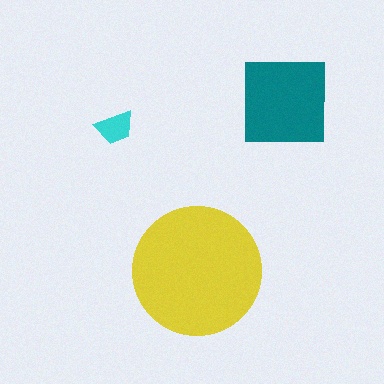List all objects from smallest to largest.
The cyan trapezoid, the teal square, the yellow circle.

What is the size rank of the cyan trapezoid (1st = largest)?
3rd.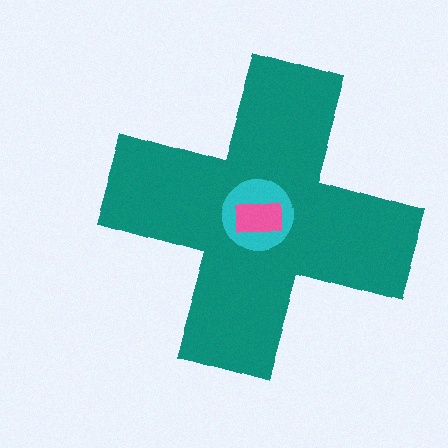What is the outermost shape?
The teal cross.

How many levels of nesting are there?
3.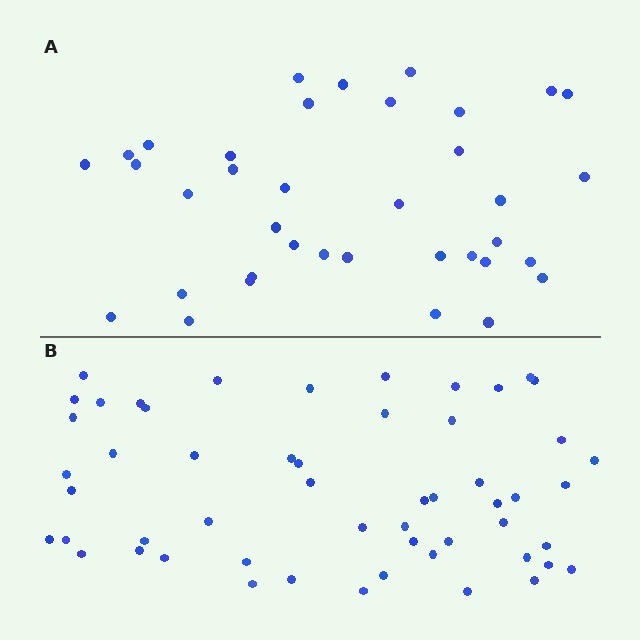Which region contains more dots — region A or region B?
Region B (the bottom region) has more dots.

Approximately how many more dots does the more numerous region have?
Region B has approximately 15 more dots than region A.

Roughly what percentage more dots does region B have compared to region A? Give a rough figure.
About 45% more.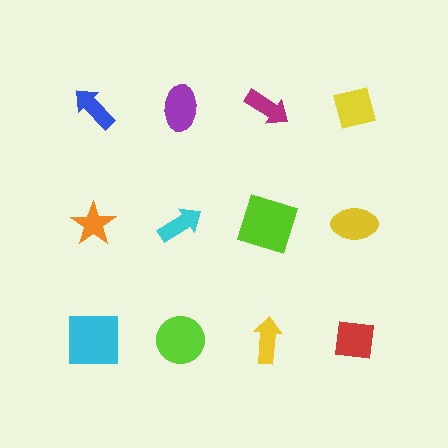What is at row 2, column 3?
A lime square.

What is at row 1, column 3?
A magenta arrow.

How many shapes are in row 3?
4 shapes.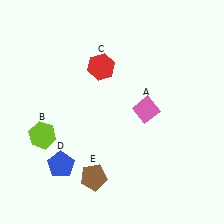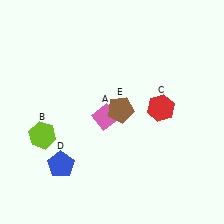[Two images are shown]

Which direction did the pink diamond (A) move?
The pink diamond (A) moved left.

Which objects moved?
The objects that moved are: the pink diamond (A), the red hexagon (C), the brown pentagon (E).